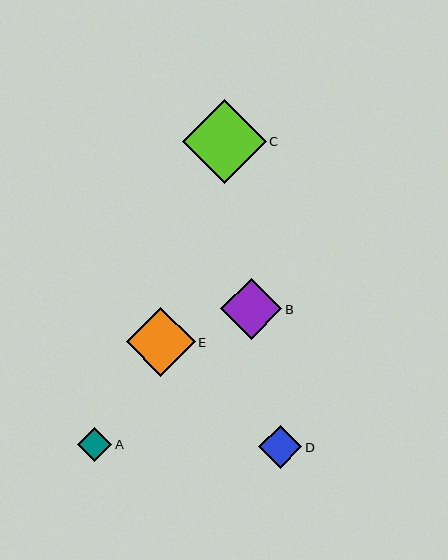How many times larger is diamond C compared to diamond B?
Diamond C is approximately 1.4 times the size of diamond B.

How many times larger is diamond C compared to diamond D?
Diamond C is approximately 1.9 times the size of diamond D.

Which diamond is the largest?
Diamond C is the largest with a size of approximately 84 pixels.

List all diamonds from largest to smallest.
From largest to smallest: C, E, B, D, A.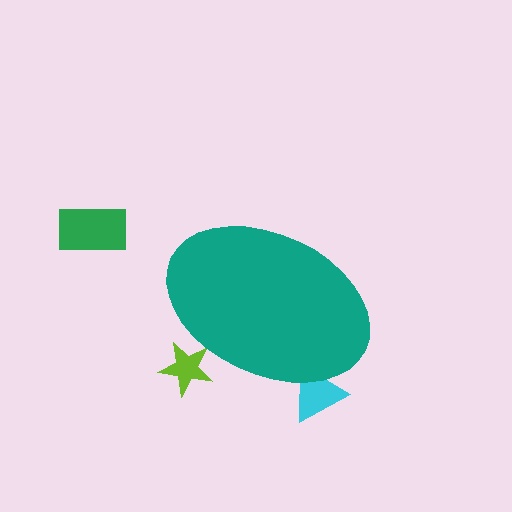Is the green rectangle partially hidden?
No, the green rectangle is fully visible.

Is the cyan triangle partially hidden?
Yes, the cyan triangle is partially hidden behind the teal ellipse.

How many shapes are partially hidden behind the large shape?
2 shapes are partially hidden.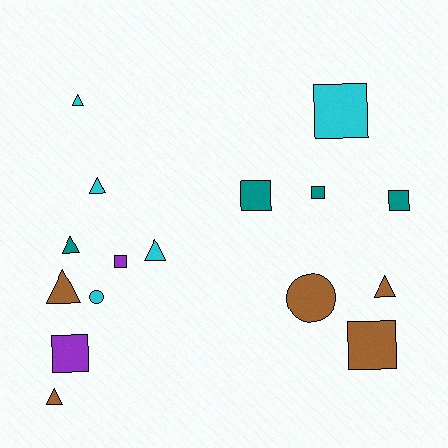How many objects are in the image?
There are 16 objects.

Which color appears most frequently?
Brown, with 5 objects.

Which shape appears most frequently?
Square, with 7 objects.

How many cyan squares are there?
There is 1 cyan square.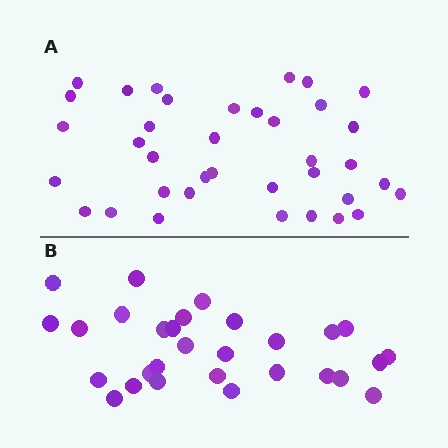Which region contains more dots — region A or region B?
Region A (the top region) has more dots.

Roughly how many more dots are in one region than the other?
Region A has roughly 8 or so more dots than region B.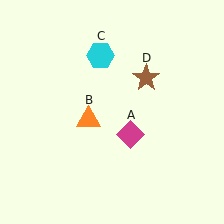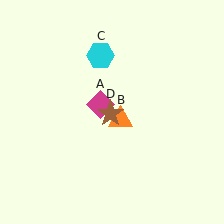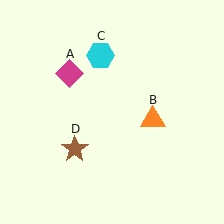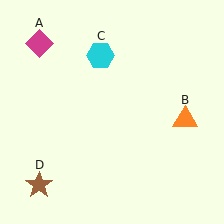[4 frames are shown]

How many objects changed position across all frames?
3 objects changed position: magenta diamond (object A), orange triangle (object B), brown star (object D).